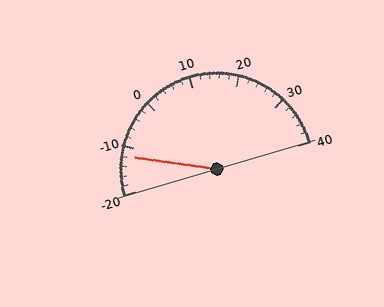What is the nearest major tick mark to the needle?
The nearest major tick mark is -10.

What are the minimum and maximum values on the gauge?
The gauge ranges from -20 to 40.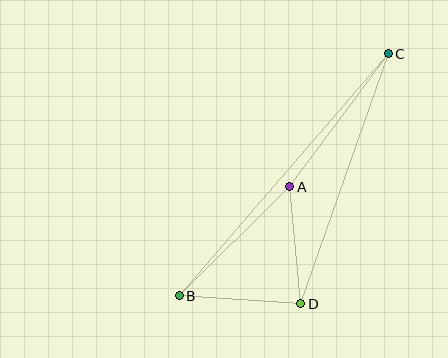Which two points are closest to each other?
Points A and D are closest to each other.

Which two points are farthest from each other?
Points B and C are farthest from each other.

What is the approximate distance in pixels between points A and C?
The distance between A and C is approximately 165 pixels.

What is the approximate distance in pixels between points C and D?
The distance between C and D is approximately 265 pixels.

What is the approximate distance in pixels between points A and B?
The distance between A and B is approximately 155 pixels.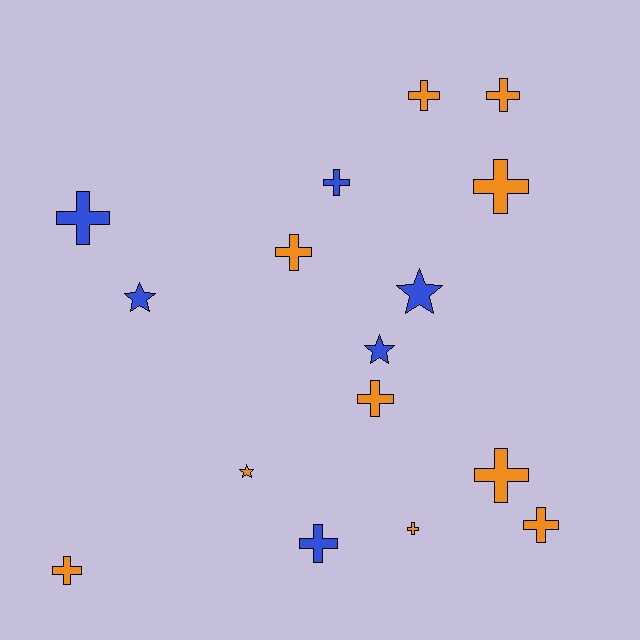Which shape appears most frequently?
Cross, with 12 objects.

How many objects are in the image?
There are 16 objects.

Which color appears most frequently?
Orange, with 10 objects.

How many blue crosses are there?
There are 3 blue crosses.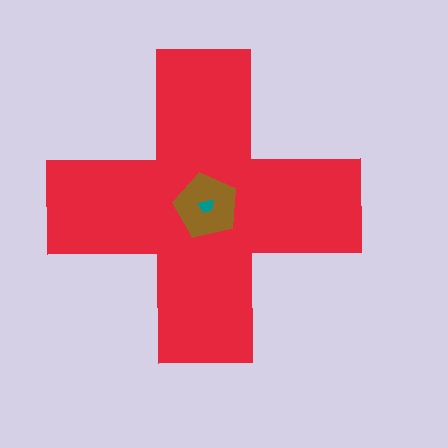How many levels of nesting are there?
3.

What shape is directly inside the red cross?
The brown pentagon.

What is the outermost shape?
The red cross.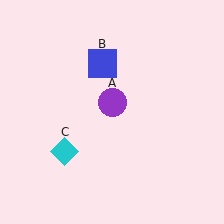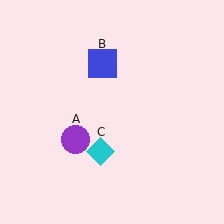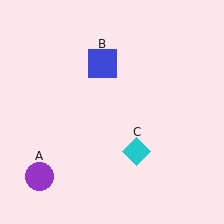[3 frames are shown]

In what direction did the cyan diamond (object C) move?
The cyan diamond (object C) moved right.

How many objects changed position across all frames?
2 objects changed position: purple circle (object A), cyan diamond (object C).